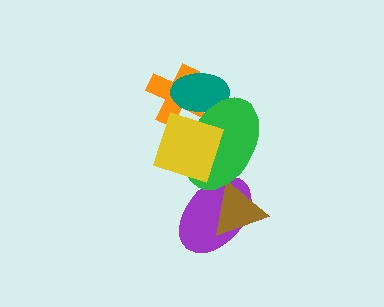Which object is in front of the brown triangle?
The green ellipse is in front of the brown triangle.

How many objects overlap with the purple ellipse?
2 objects overlap with the purple ellipse.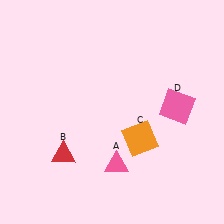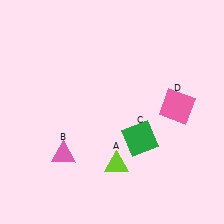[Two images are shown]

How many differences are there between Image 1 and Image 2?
There are 3 differences between the two images.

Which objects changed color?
A changed from pink to lime. B changed from red to pink. C changed from orange to green.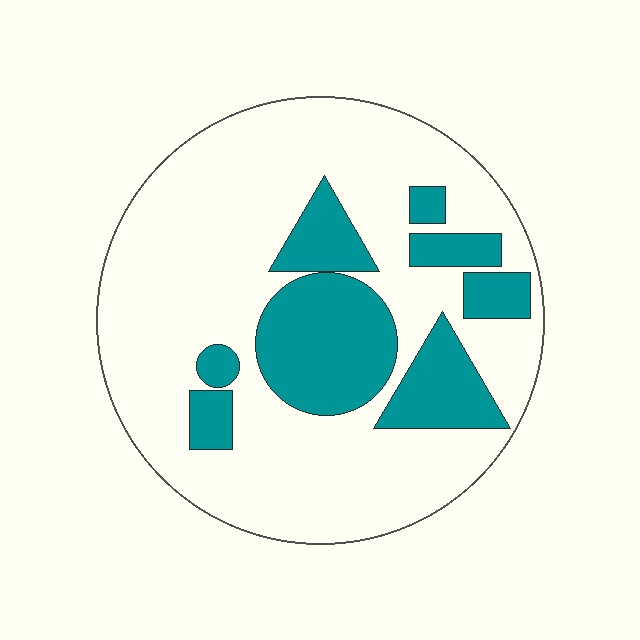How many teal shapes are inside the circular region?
8.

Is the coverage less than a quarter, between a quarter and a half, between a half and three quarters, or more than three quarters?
Between a quarter and a half.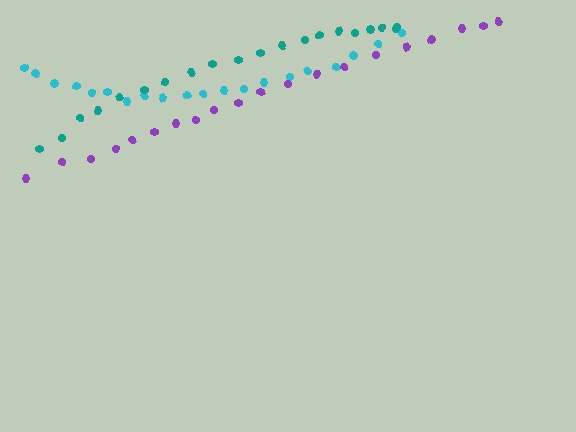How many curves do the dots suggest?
There are 3 distinct paths.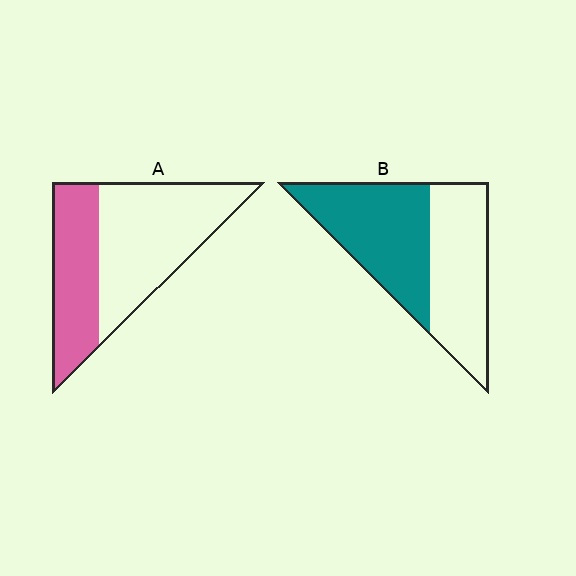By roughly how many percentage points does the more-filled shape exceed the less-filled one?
By roughly 15 percentage points (B over A).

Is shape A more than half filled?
No.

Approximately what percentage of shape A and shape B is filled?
A is approximately 40% and B is approximately 50%.